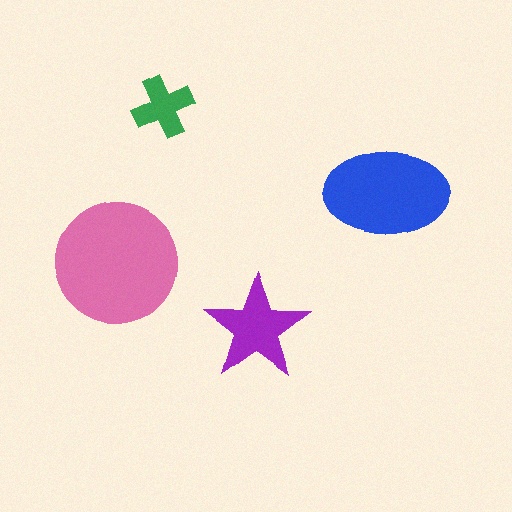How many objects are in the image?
There are 4 objects in the image.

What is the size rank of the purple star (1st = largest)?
3rd.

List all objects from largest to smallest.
The pink circle, the blue ellipse, the purple star, the green cross.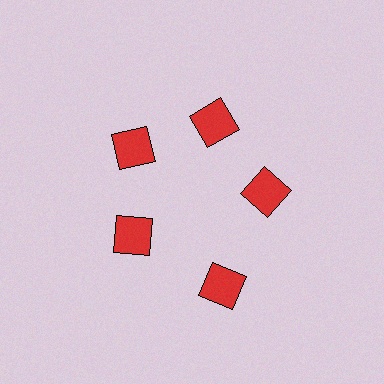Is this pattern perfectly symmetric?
No. The 5 red squares are arranged in a ring, but one element near the 5 o'clock position is pushed outward from the center, breaking the 5-fold rotational symmetry.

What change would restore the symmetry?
The symmetry would be restored by moving it inward, back onto the ring so that all 5 squares sit at equal angles and equal distance from the center.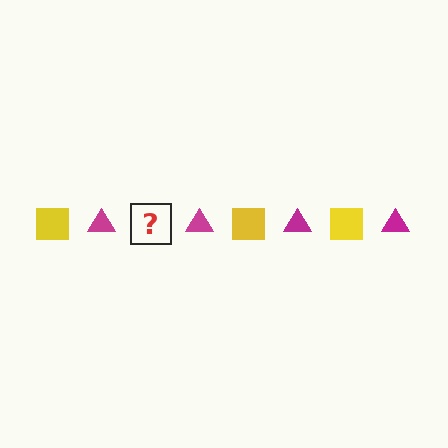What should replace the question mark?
The question mark should be replaced with a yellow square.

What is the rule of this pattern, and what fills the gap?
The rule is that the pattern alternates between yellow square and magenta triangle. The gap should be filled with a yellow square.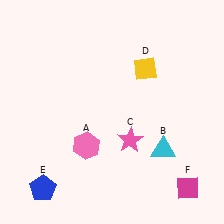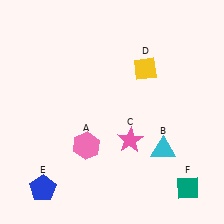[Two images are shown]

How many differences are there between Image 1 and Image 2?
There is 1 difference between the two images.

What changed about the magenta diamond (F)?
In Image 1, F is magenta. In Image 2, it changed to teal.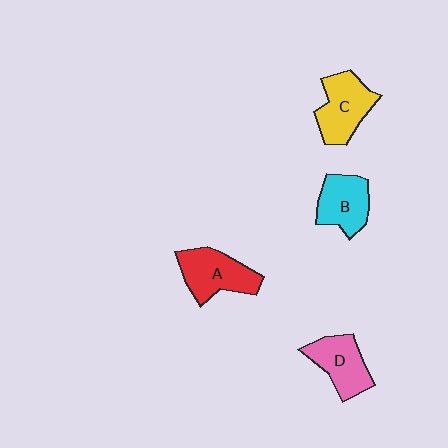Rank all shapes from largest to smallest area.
From largest to smallest: A (red), C (yellow), D (pink), B (cyan).